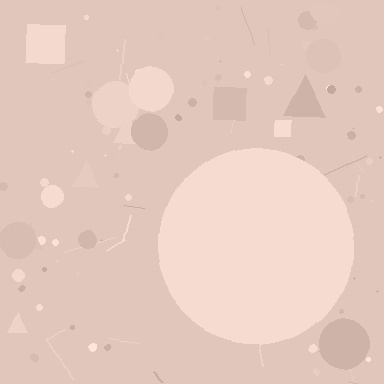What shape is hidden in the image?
A circle is hidden in the image.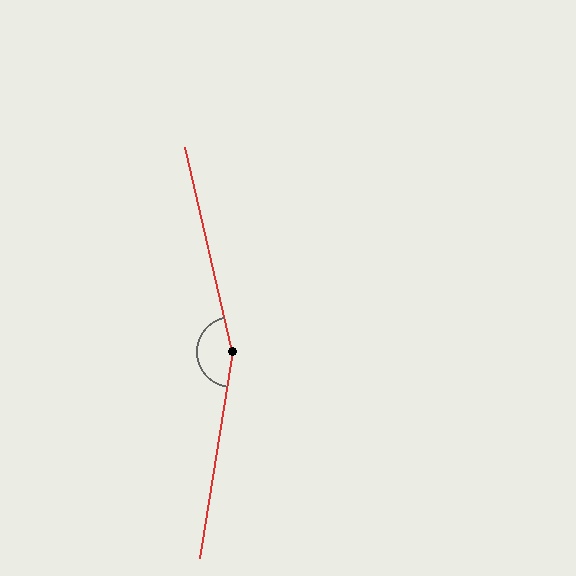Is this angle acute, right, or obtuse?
It is obtuse.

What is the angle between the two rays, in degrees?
Approximately 158 degrees.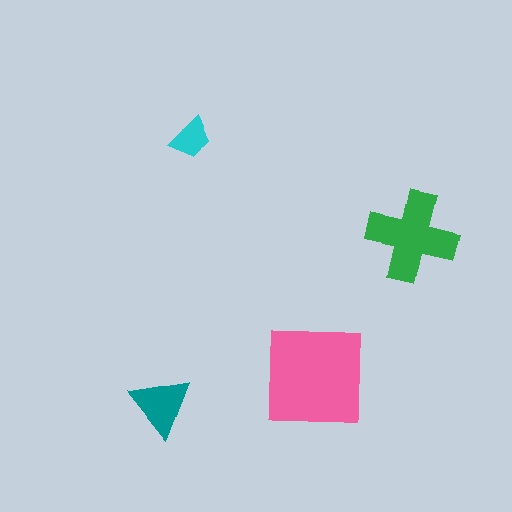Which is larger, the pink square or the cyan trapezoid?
The pink square.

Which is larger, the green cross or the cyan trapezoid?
The green cross.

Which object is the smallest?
The cyan trapezoid.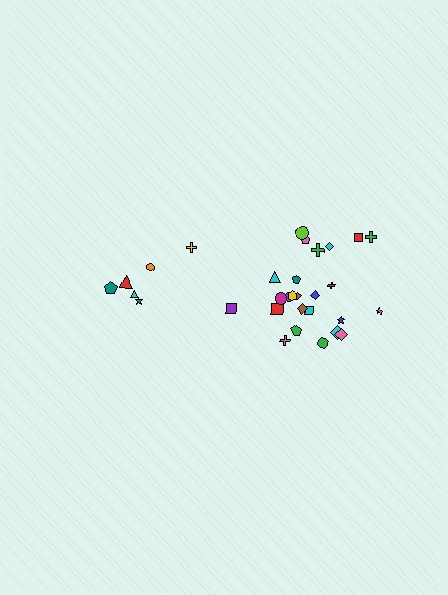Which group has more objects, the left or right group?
The right group.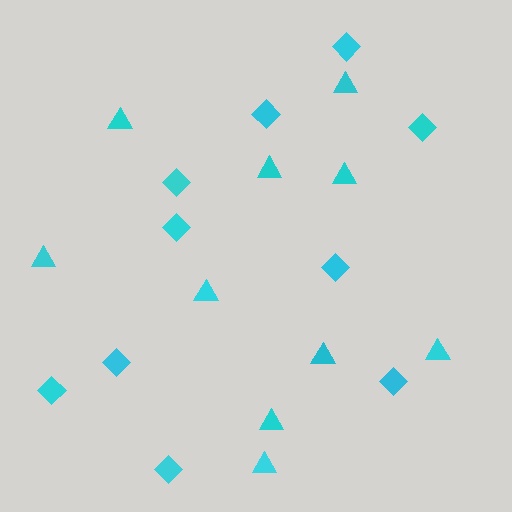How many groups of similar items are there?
There are 2 groups: one group of triangles (10) and one group of diamonds (10).